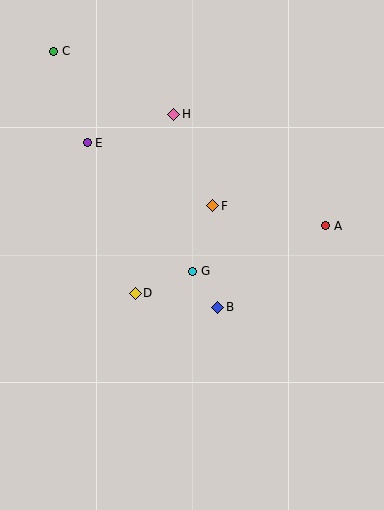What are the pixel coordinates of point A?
Point A is at (326, 226).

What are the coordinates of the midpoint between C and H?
The midpoint between C and H is at (114, 83).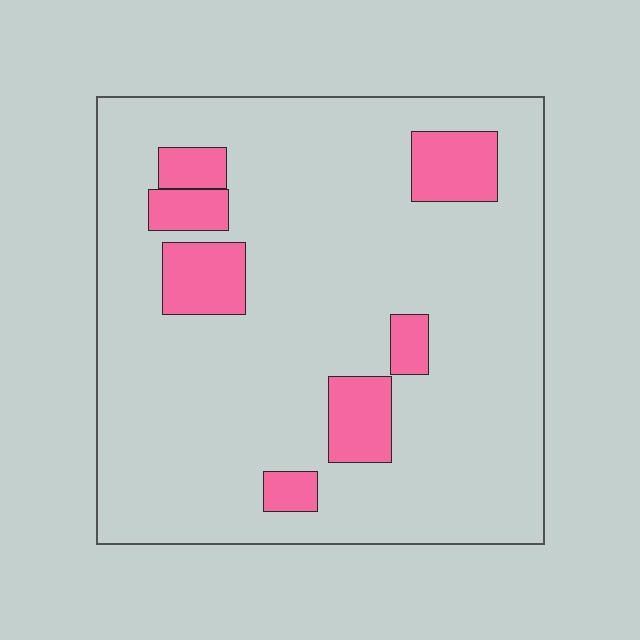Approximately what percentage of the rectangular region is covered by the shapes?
Approximately 15%.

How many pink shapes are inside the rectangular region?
7.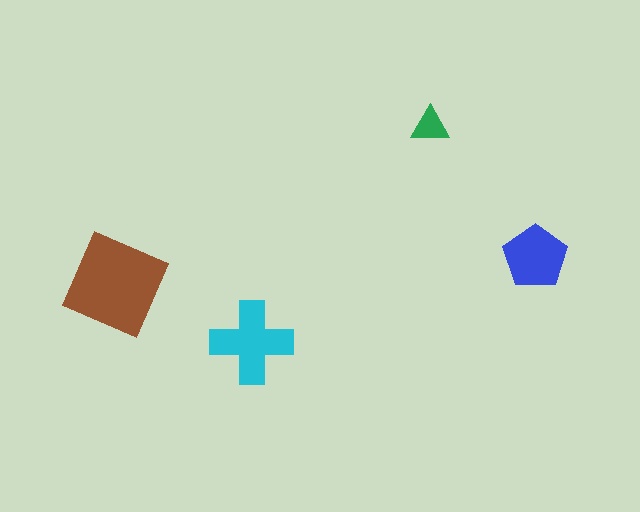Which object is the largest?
The brown diamond.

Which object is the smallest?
The green triangle.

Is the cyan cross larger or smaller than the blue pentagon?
Larger.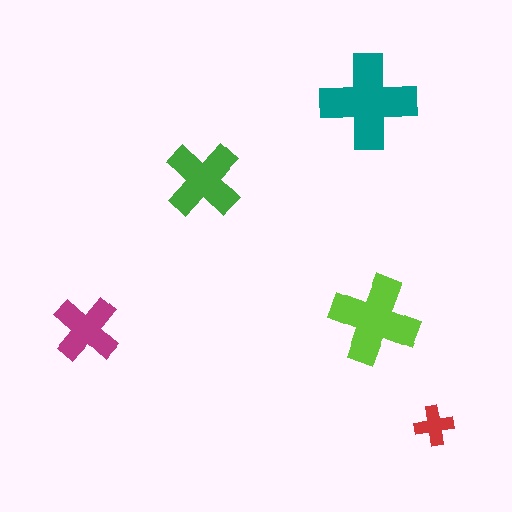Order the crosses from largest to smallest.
the teal one, the lime one, the green one, the magenta one, the red one.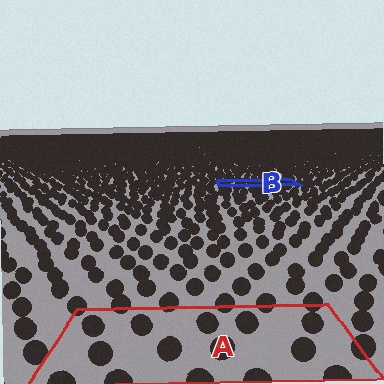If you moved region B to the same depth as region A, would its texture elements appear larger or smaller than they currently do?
They would appear larger. At a closer depth, the same texture elements are projected at a bigger on-screen size.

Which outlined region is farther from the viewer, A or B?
Region B is farther from the viewer — the texture elements inside it appear smaller and more densely packed.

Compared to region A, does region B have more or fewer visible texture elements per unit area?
Region B has more texture elements per unit area — they are packed more densely because it is farther away.